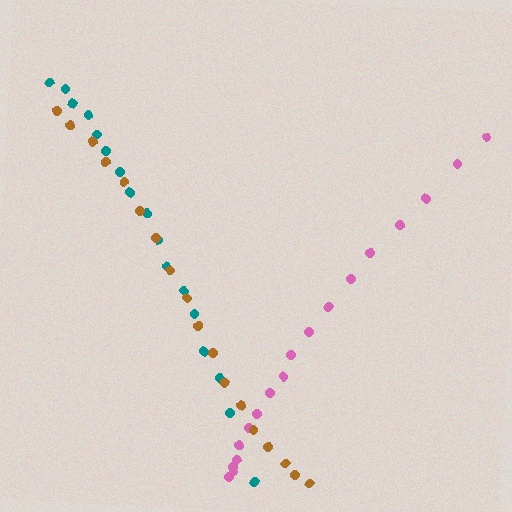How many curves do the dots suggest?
There are 3 distinct paths.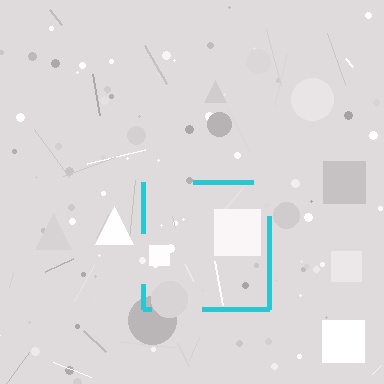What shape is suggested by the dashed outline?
The dashed outline suggests a square.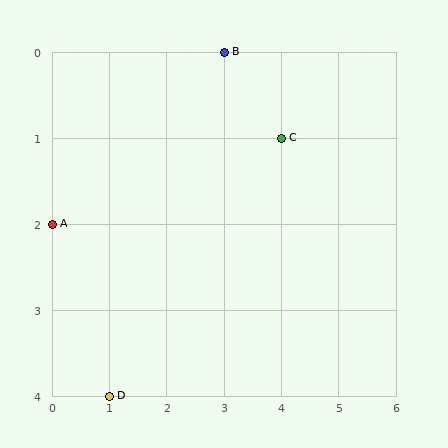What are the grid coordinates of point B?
Point B is at grid coordinates (3, 0).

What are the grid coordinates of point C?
Point C is at grid coordinates (4, 1).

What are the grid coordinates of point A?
Point A is at grid coordinates (0, 2).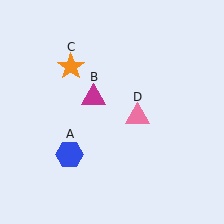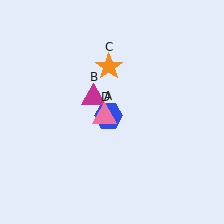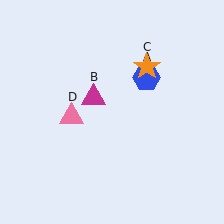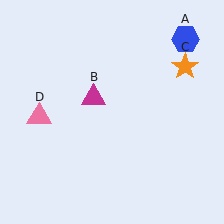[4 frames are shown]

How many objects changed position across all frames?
3 objects changed position: blue hexagon (object A), orange star (object C), pink triangle (object D).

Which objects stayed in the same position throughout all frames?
Magenta triangle (object B) remained stationary.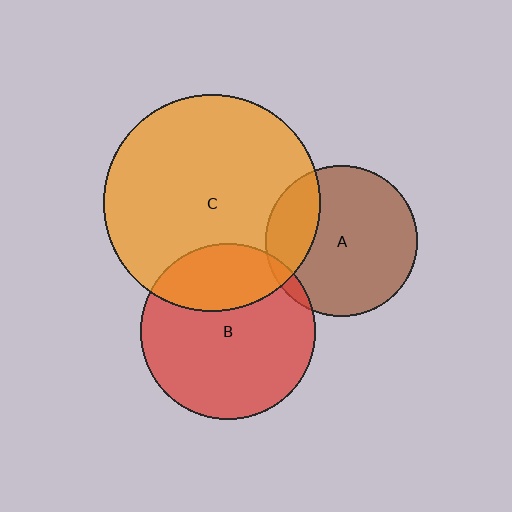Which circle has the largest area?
Circle C (orange).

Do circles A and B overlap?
Yes.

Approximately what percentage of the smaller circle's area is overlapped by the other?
Approximately 5%.